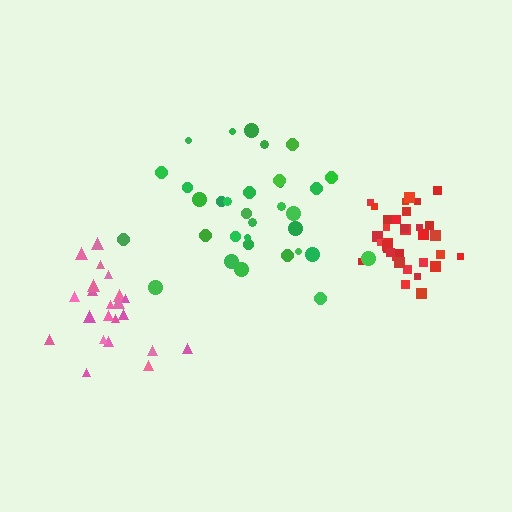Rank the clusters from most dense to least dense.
red, pink, green.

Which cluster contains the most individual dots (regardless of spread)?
Red (34).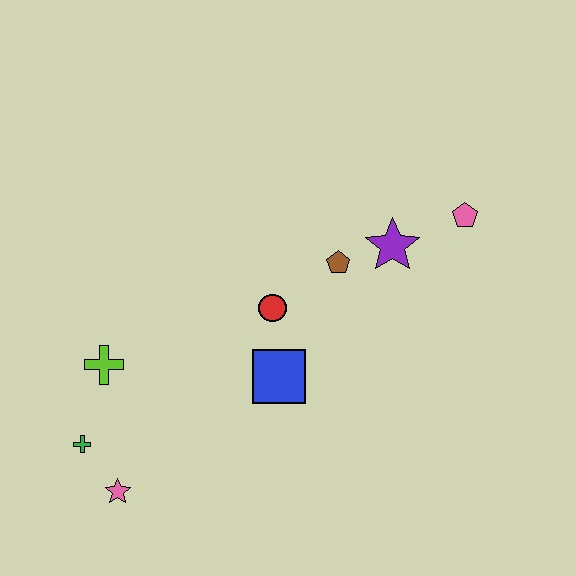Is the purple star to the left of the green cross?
No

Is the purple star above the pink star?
Yes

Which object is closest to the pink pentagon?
The purple star is closest to the pink pentagon.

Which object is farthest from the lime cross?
The pink pentagon is farthest from the lime cross.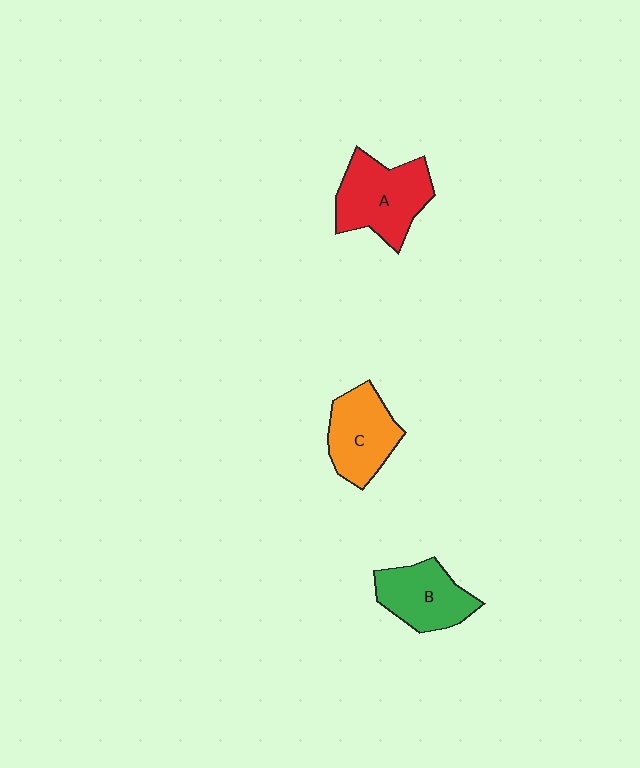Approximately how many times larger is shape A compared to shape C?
Approximately 1.2 times.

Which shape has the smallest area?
Shape B (green).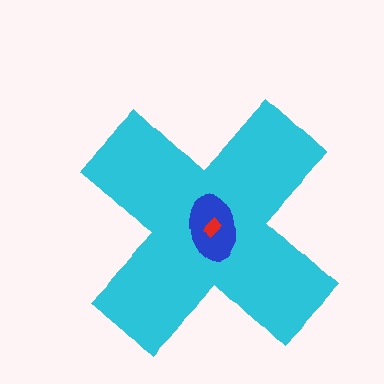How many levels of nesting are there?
3.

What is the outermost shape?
The cyan cross.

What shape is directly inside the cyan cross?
The blue ellipse.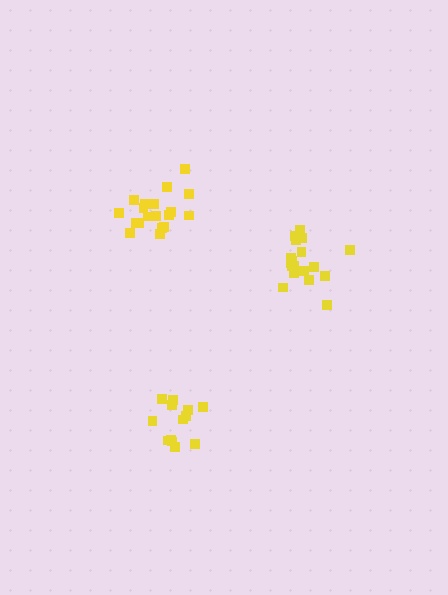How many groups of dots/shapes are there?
There are 3 groups.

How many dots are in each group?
Group 1: 19 dots, Group 2: 13 dots, Group 3: 18 dots (50 total).